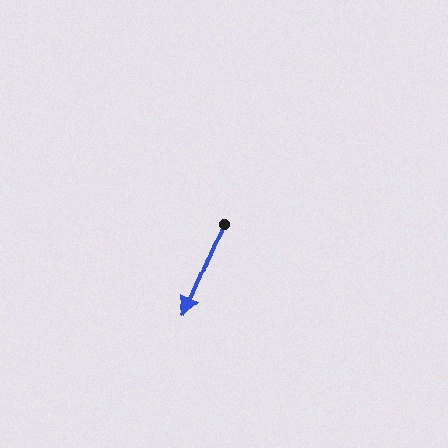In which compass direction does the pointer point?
Southwest.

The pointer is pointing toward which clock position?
Roughly 7 o'clock.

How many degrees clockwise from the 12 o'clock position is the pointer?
Approximately 203 degrees.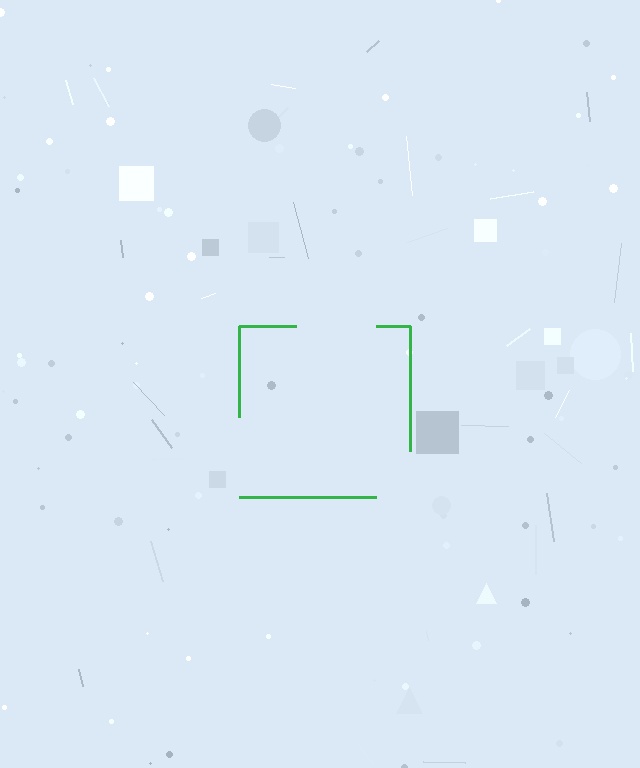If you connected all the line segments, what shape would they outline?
They would outline a square.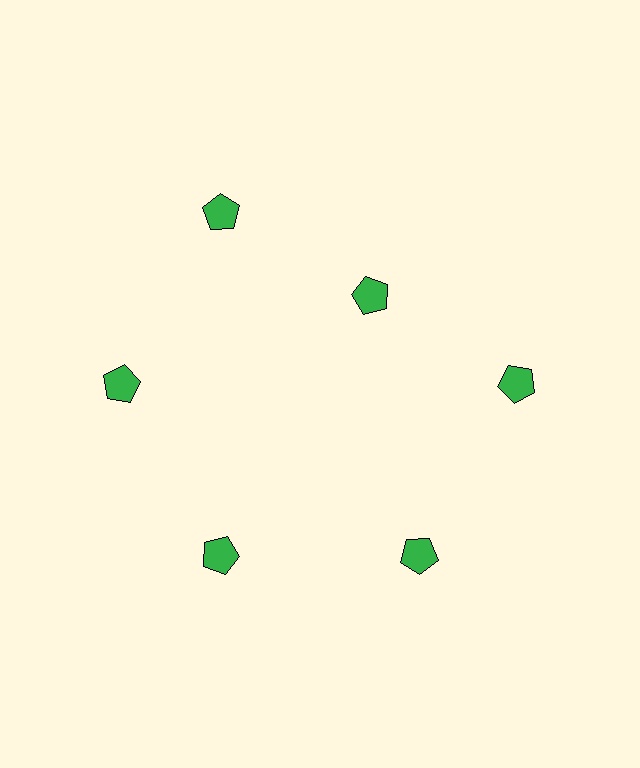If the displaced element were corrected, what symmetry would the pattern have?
It would have 6-fold rotational symmetry — the pattern would map onto itself every 60 degrees.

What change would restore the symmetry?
The symmetry would be restored by moving it outward, back onto the ring so that all 6 pentagons sit at equal angles and equal distance from the center.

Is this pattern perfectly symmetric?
No. The 6 green pentagons are arranged in a ring, but one element near the 1 o'clock position is pulled inward toward the center, breaking the 6-fold rotational symmetry.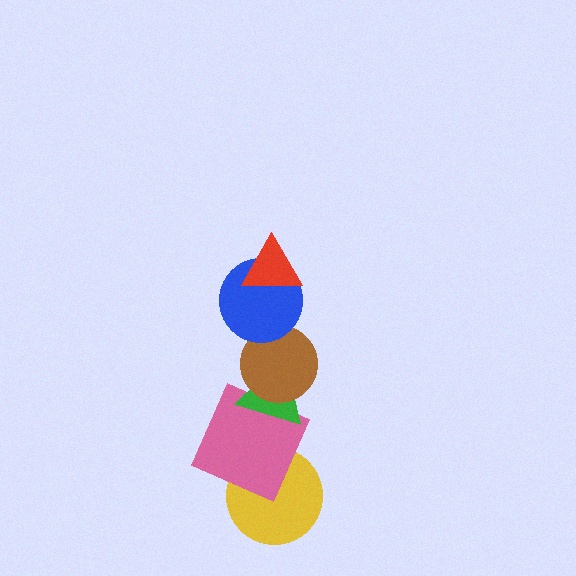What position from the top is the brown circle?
The brown circle is 3rd from the top.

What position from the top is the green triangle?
The green triangle is 4th from the top.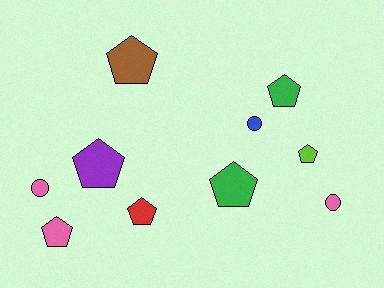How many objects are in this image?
There are 10 objects.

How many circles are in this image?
There are 3 circles.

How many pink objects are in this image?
There are 3 pink objects.